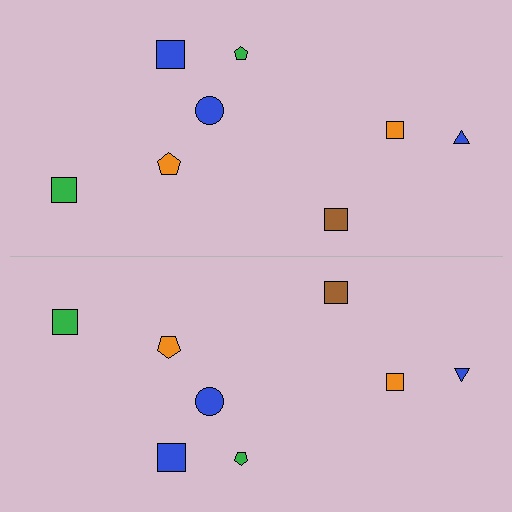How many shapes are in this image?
There are 16 shapes in this image.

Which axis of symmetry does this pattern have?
The pattern has a horizontal axis of symmetry running through the center of the image.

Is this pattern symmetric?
Yes, this pattern has bilateral (reflection) symmetry.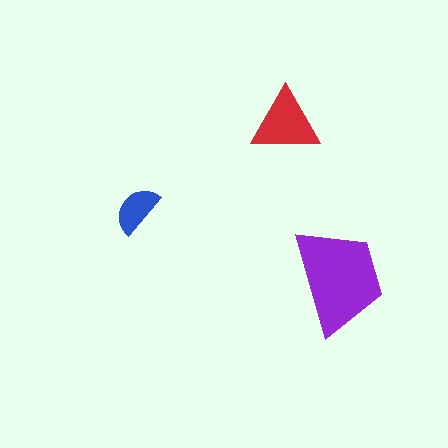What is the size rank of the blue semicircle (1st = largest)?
3rd.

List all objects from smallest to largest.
The blue semicircle, the red triangle, the purple trapezoid.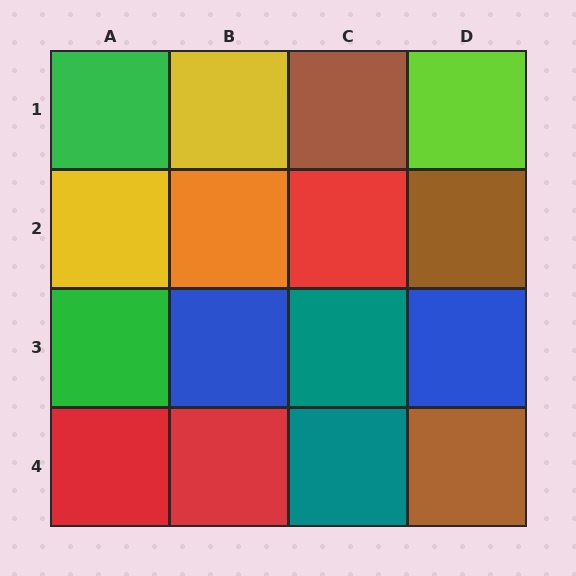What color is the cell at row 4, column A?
Red.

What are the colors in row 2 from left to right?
Yellow, orange, red, brown.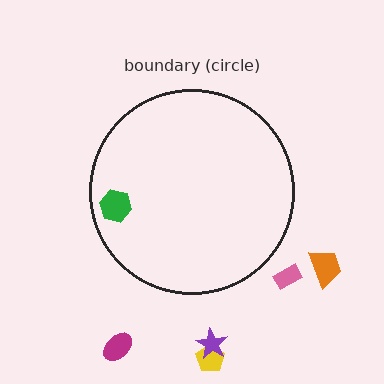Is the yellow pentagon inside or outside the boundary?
Outside.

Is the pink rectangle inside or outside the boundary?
Outside.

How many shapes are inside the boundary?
1 inside, 5 outside.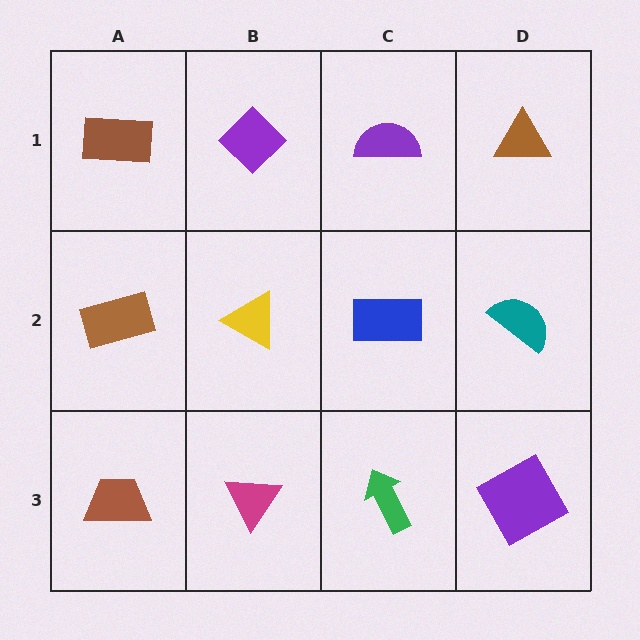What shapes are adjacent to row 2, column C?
A purple semicircle (row 1, column C), a green arrow (row 3, column C), a yellow triangle (row 2, column B), a teal semicircle (row 2, column D).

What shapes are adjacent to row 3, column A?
A brown rectangle (row 2, column A), a magenta triangle (row 3, column B).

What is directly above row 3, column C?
A blue rectangle.